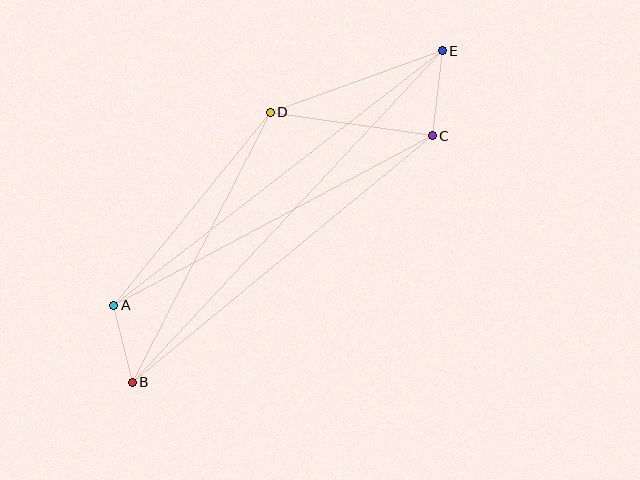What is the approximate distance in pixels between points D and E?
The distance between D and E is approximately 183 pixels.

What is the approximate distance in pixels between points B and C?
The distance between B and C is approximately 388 pixels.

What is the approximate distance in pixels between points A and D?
The distance between A and D is approximately 248 pixels.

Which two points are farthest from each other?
Points B and E are farthest from each other.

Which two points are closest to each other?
Points A and B are closest to each other.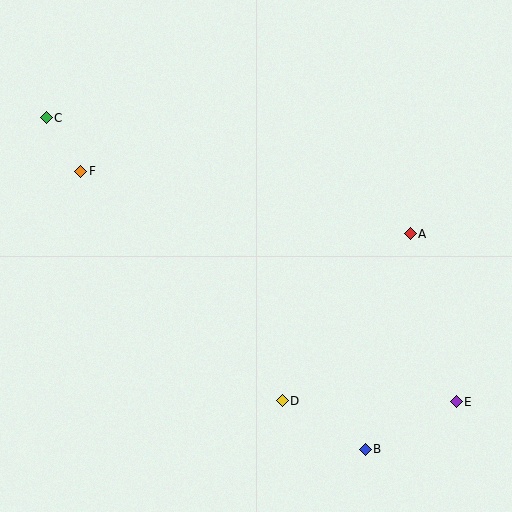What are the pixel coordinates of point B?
Point B is at (365, 449).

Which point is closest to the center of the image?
Point D at (282, 401) is closest to the center.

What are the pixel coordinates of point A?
Point A is at (410, 234).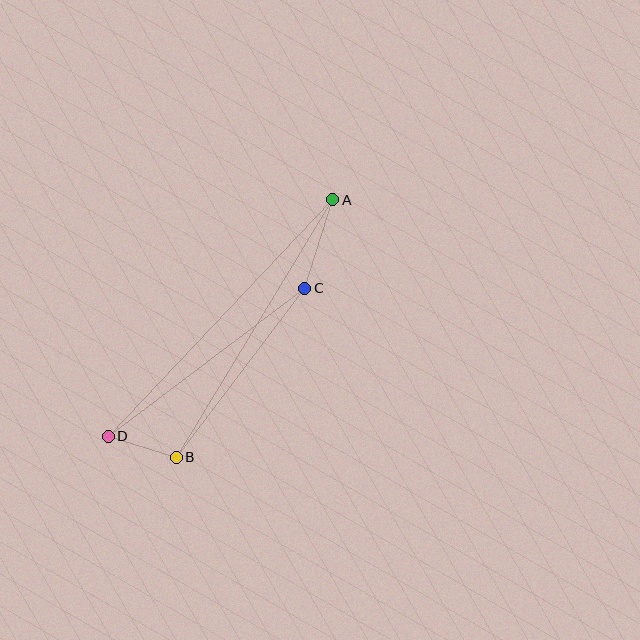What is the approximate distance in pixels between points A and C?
The distance between A and C is approximately 93 pixels.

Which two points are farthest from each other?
Points A and D are farthest from each other.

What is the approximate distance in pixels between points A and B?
The distance between A and B is approximately 301 pixels.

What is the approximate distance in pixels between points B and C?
The distance between B and C is approximately 212 pixels.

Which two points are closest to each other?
Points B and D are closest to each other.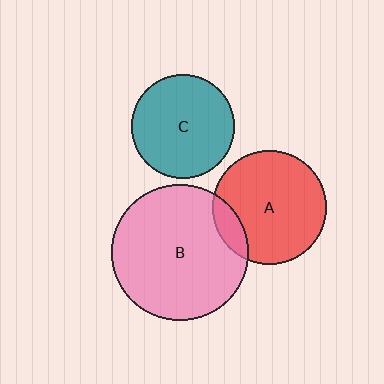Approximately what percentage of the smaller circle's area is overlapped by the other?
Approximately 15%.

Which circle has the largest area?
Circle B (pink).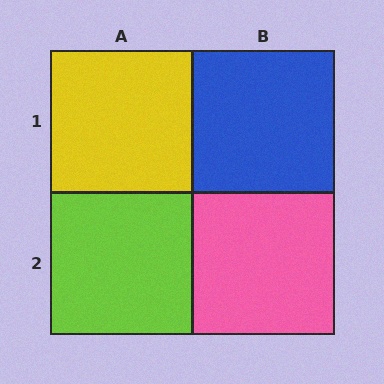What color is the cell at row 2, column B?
Pink.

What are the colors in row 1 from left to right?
Yellow, blue.